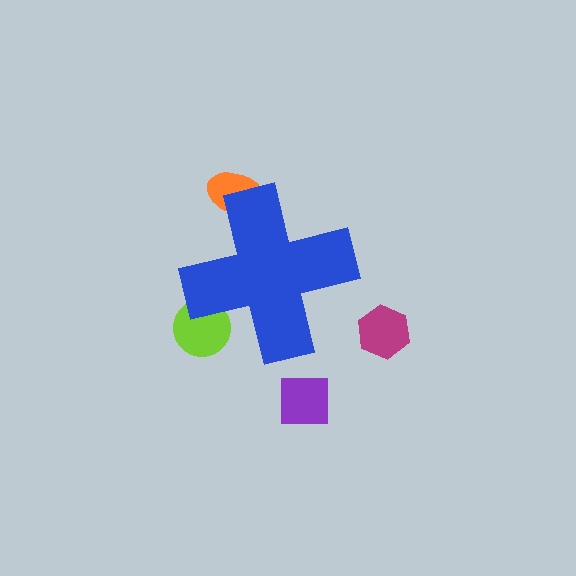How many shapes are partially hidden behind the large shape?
2 shapes are partially hidden.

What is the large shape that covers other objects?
A blue cross.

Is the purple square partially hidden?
No, the purple square is fully visible.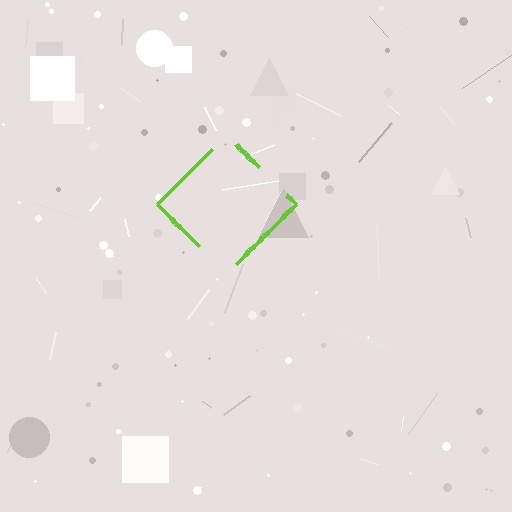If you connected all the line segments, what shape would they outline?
They would outline a diamond.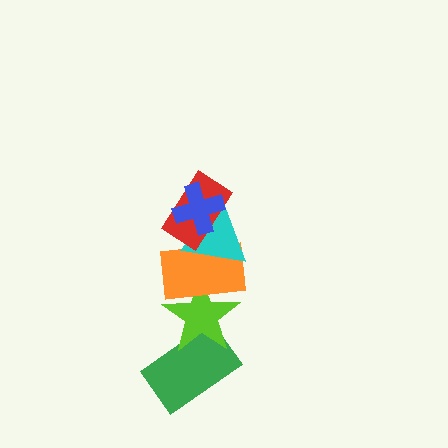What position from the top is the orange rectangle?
The orange rectangle is 4th from the top.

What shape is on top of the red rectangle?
The blue cross is on top of the red rectangle.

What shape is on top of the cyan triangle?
The red rectangle is on top of the cyan triangle.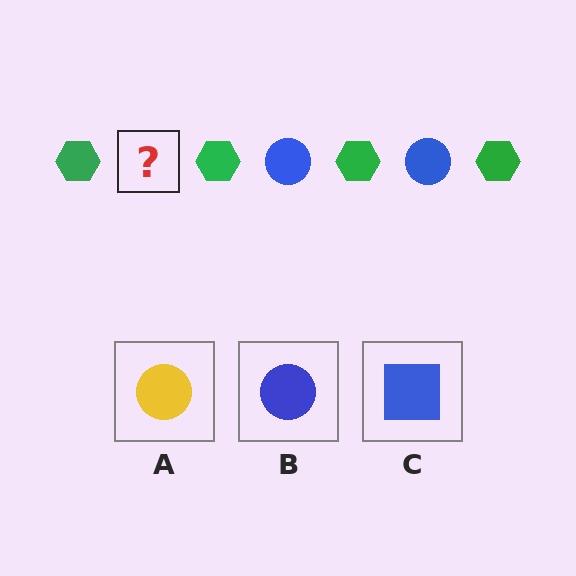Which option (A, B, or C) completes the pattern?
B.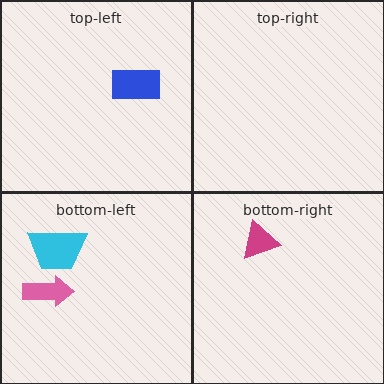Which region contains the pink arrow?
The bottom-left region.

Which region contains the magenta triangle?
The bottom-right region.